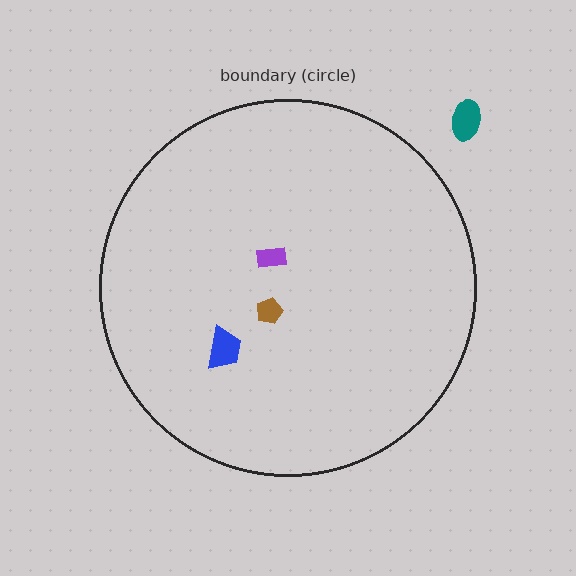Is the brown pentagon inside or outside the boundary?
Inside.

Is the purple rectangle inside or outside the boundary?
Inside.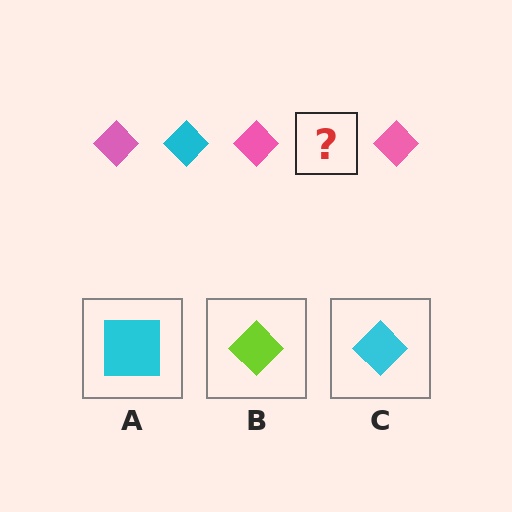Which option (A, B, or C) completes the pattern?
C.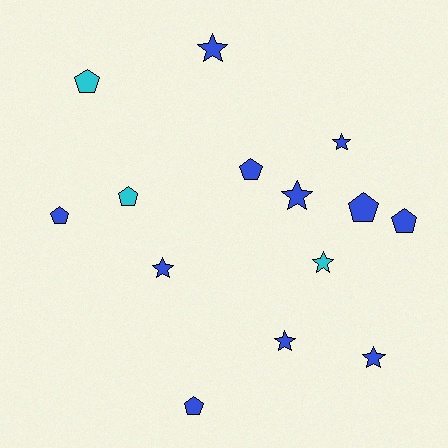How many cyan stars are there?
There is 1 cyan star.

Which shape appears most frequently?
Pentagon, with 7 objects.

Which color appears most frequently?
Blue, with 11 objects.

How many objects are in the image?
There are 14 objects.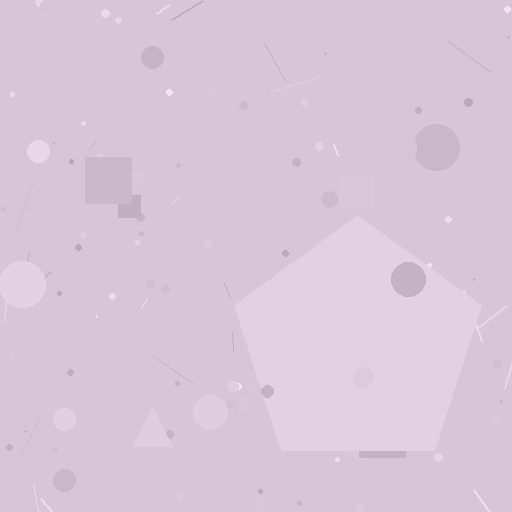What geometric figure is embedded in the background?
A pentagon is embedded in the background.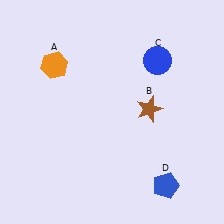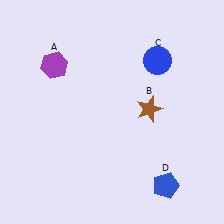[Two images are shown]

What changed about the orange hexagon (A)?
In Image 1, A is orange. In Image 2, it changed to purple.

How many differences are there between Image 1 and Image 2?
There is 1 difference between the two images.